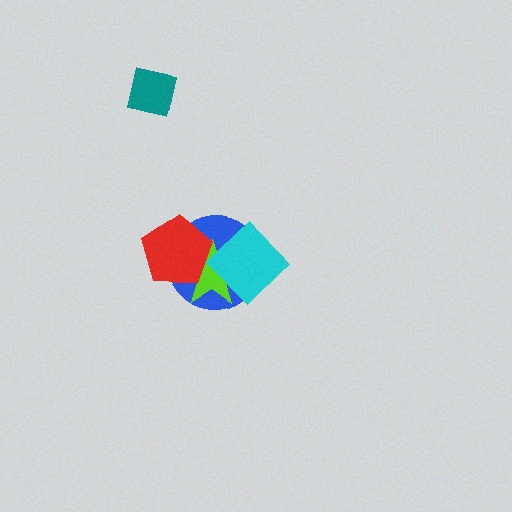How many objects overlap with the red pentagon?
2 objects overlap with the red pentagon.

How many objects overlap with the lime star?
3 objects overlap with the lime star.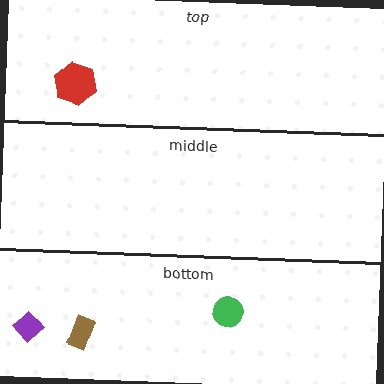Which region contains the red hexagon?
The top region.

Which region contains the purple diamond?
The bottom region.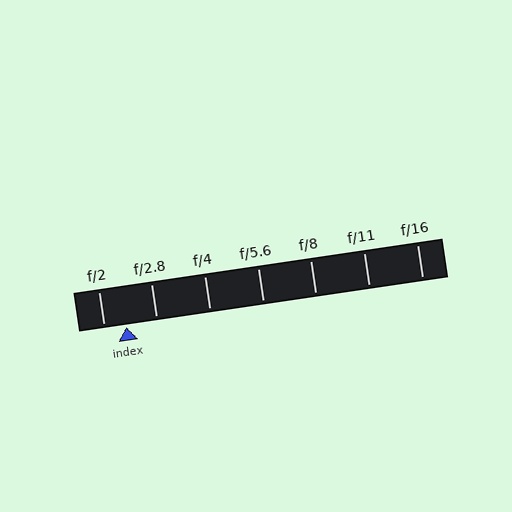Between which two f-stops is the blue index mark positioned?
The index mark is between f/2 and f/2.8.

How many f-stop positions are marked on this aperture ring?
There are 7 f-stop positions marked.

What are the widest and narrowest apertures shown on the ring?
The widest aperture shown is f/2 and the narrowest is f/16.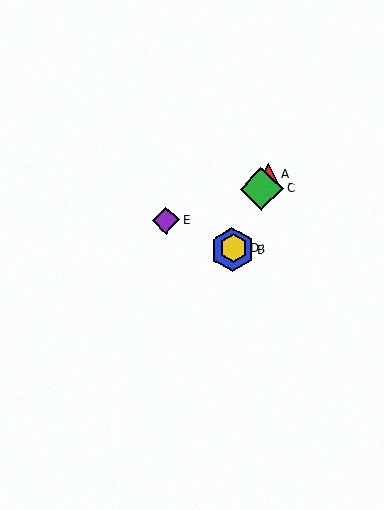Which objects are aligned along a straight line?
Objects A, B, C, D are aligned along a straight line.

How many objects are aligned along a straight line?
4 objects (A, B, C, D) are aligned along a straight line.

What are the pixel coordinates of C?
Object C is at (262, 189).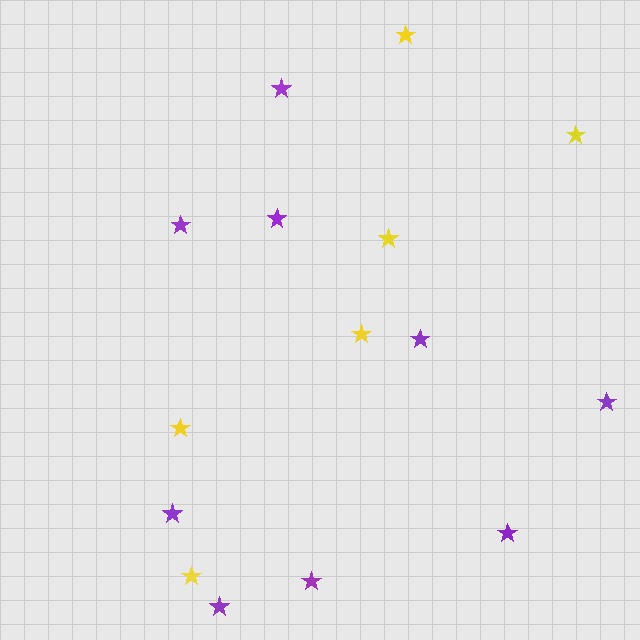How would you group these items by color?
There are 2 groups: one group of yellow stars (6) and one group of purple stars (9).